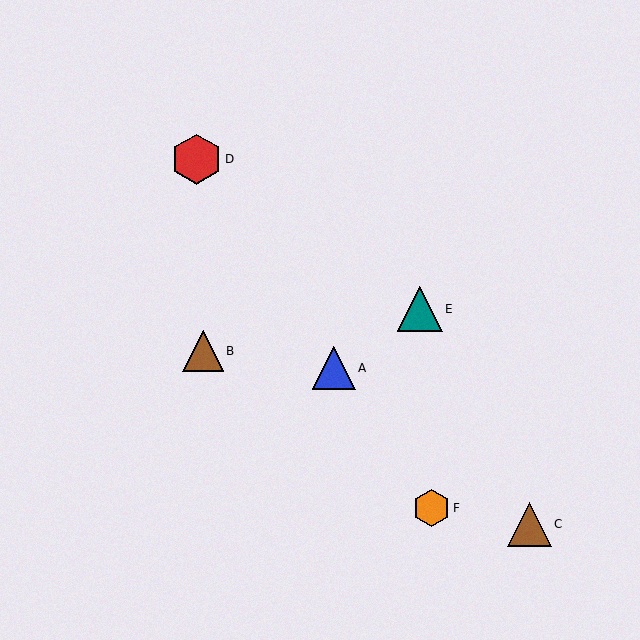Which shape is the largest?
The red hexagon (labeled D) is the largest.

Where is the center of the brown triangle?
The center of the brown triangle is at (203, 351).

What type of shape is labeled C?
Shape C is a brown triangle.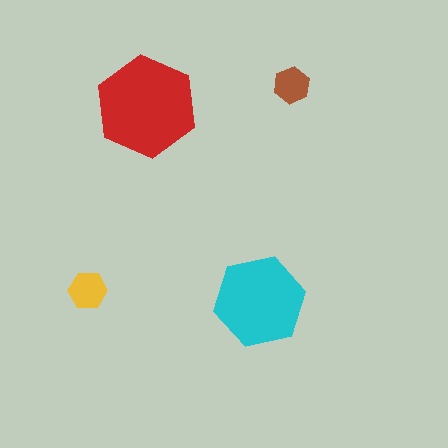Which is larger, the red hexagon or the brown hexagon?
The red one.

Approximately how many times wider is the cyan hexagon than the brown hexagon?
About 2.5 times wider.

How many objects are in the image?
There are 4 objects in the image.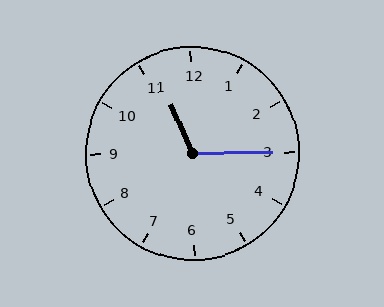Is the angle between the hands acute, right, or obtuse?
It is obtuse.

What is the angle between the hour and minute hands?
Approximately 112 degrees.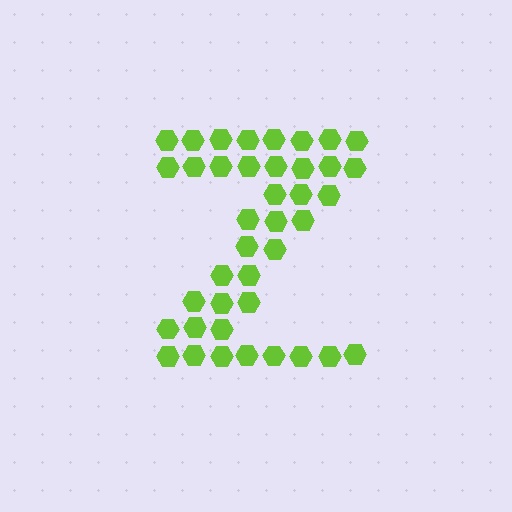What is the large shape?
The large shape is the letter Z.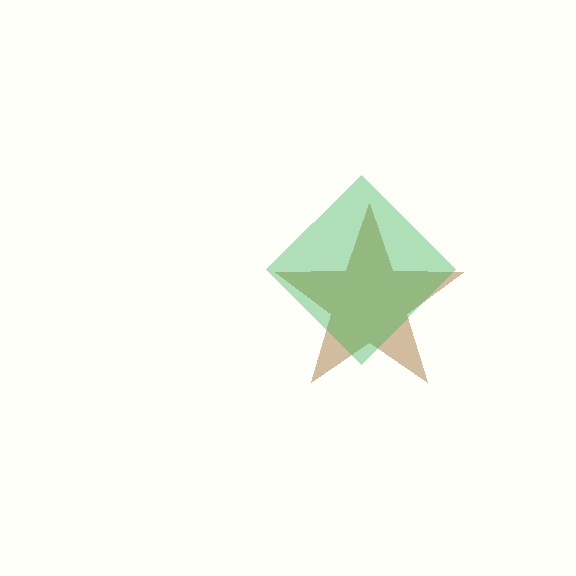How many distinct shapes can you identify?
There are 2 distinct shapes: a brown star, a green diamond.